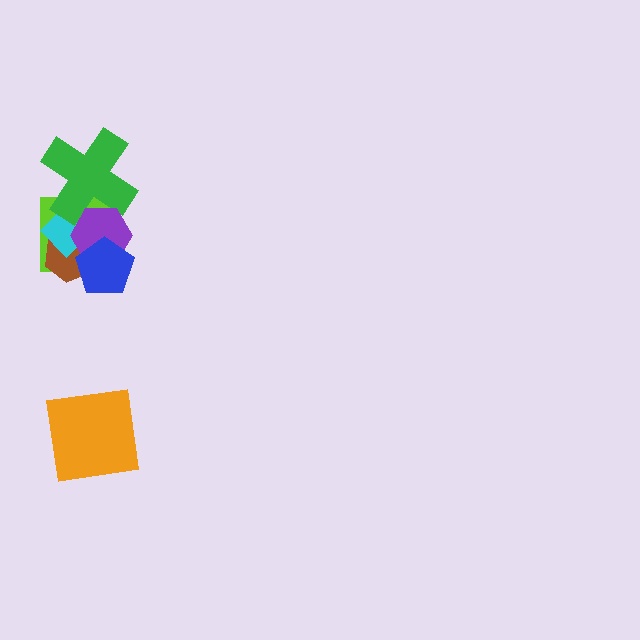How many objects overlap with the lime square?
5 objects overlap with the lime square.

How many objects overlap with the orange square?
0 objects overlap with the orange square.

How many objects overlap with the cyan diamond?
4 objects overlap with the cyan diamond.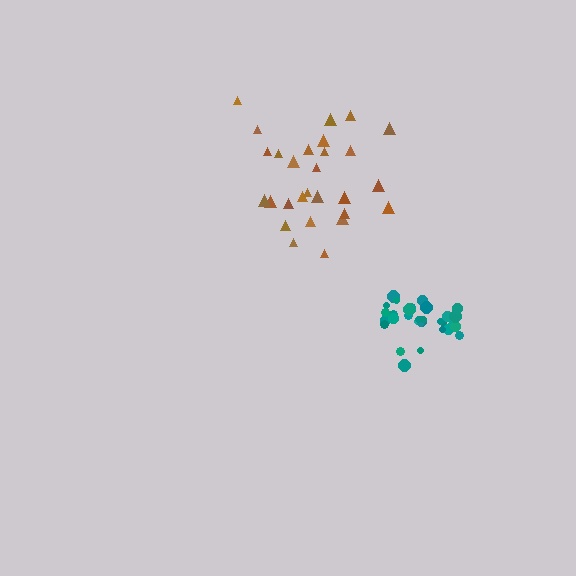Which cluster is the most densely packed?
Teal.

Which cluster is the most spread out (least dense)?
Brown.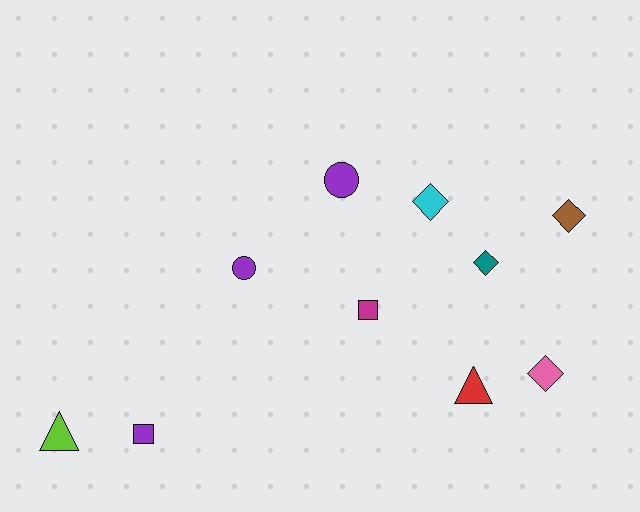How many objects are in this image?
There are 10 objects.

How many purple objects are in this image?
There are 3 purple objects.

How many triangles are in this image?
There are 2 triangles.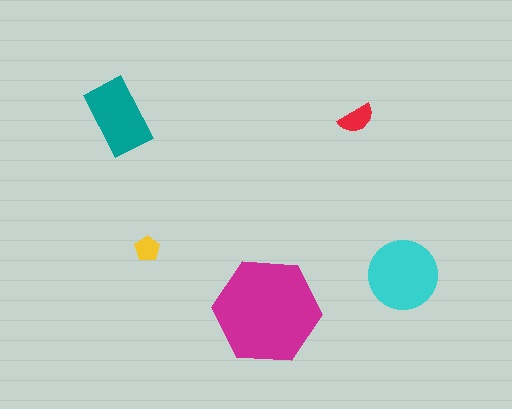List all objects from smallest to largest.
The yellow pentagon, the red semicircle, the teal rectangle, the cyan circle, the magenta hexagon.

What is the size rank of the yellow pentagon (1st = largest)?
5th.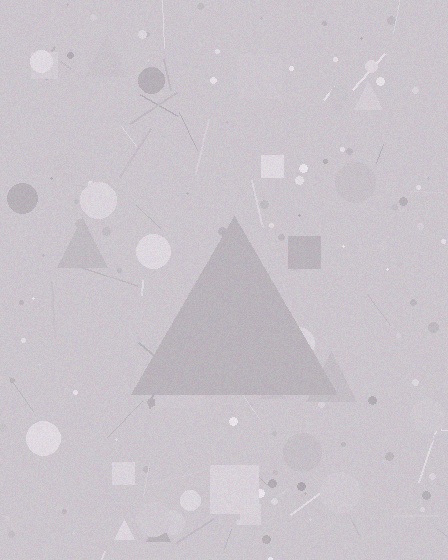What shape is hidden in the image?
A triangle is hidden in the image.